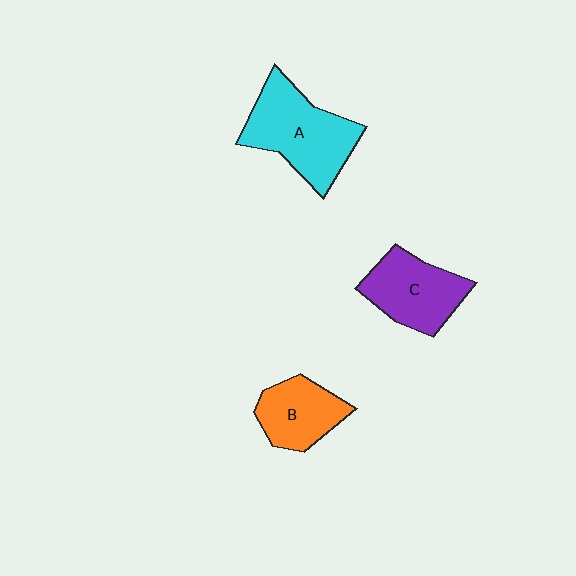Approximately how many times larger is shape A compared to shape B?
Approximately 1.6 times.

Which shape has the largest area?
Shape A (cyan).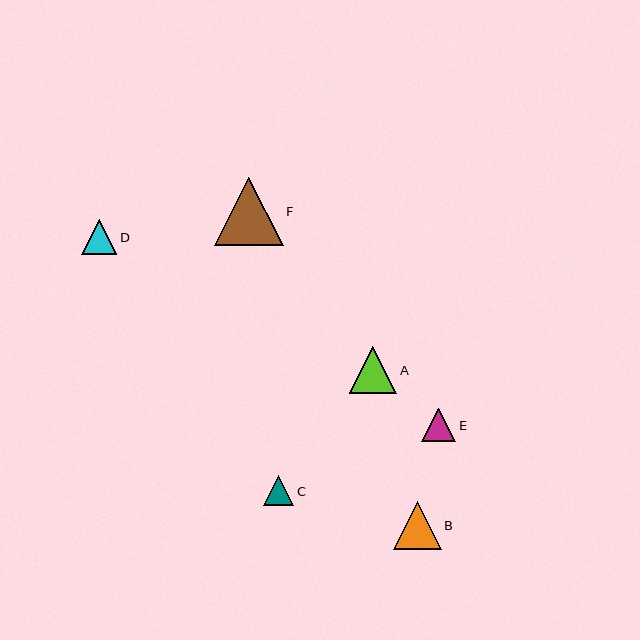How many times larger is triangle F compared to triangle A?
Triangle F is approximately 1.5 times the size of triangle A.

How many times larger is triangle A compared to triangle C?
Triangle A is approximately 1.6 times the size of triangle C.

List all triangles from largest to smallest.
From largest to smallest: F, B, A, D, E, C.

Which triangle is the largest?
Triangle F is the largest with a size of approximately 69 pixels.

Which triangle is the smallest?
Triangle C is the smallest with a size of approximately 30 pixels.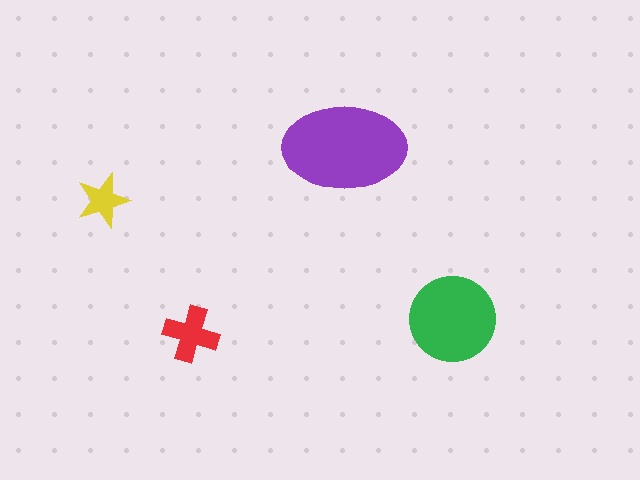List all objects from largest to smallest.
The purple ellipse, the green circle, the red cross, the yellow star.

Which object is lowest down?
The red cross is bottommost.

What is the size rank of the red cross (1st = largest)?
3rd.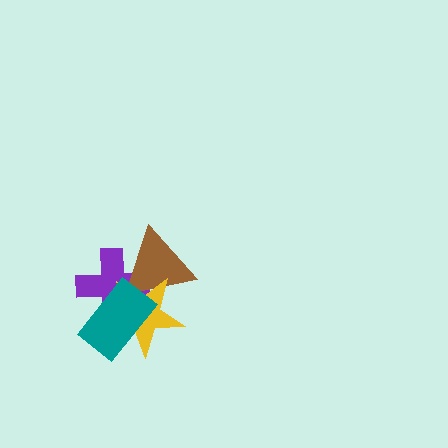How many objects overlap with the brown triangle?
3 objects overlap with the brown triangle.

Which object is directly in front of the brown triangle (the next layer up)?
The yellow star is directly in front of the brown triangle.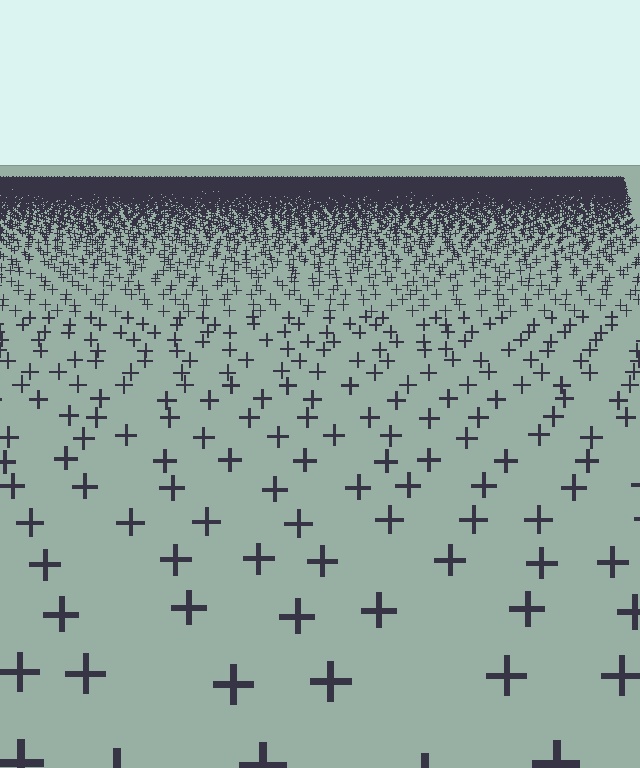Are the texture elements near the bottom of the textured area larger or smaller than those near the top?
Larger. Near the bottom, elements are closer to the viewer and appear at a bigger on-screen size.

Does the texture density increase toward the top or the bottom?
Density increases toward the top.